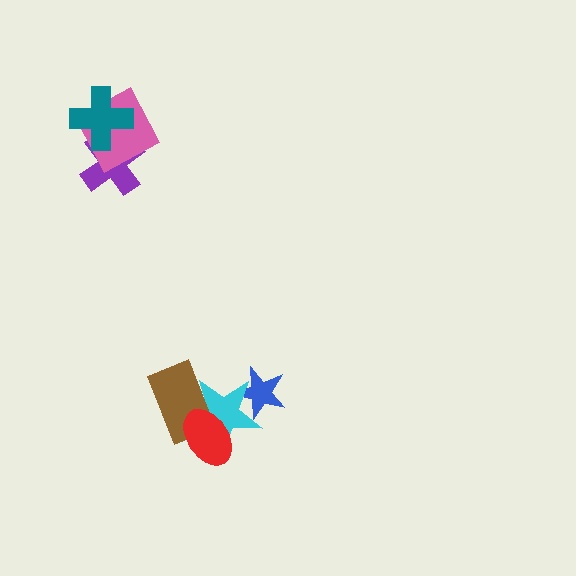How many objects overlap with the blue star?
1 object overlaps with the blue star.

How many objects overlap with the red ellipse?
2 objects overlap with the red ellipse.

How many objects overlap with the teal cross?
2 objects overlap with the teal cross.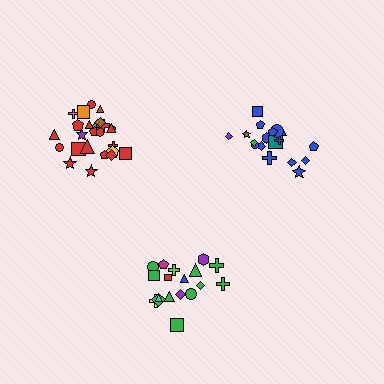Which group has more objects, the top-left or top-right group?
The top-left group.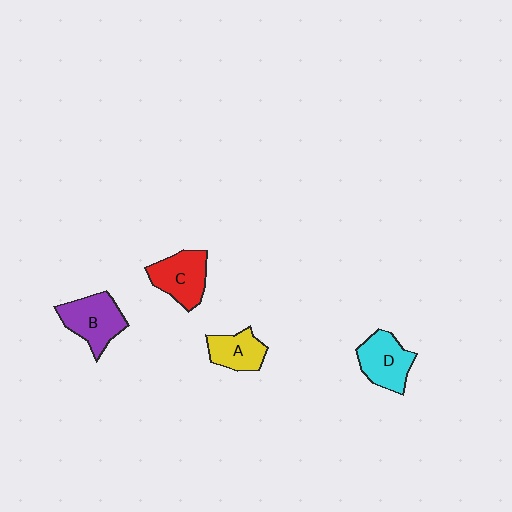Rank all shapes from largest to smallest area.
From largest to smallest: B (purple), D (cyan), C (red), A (yellow).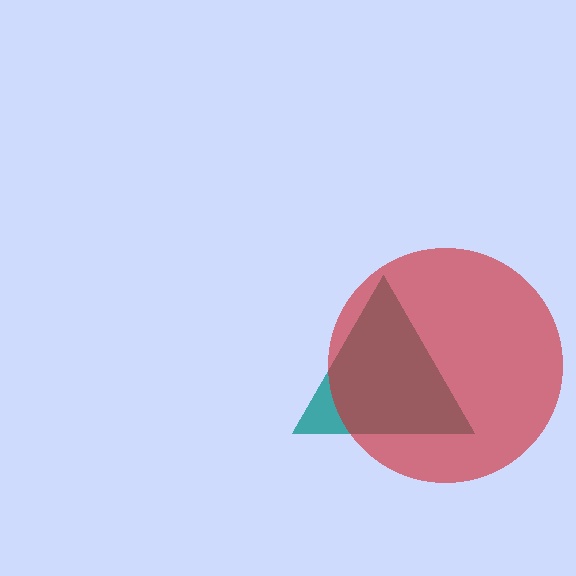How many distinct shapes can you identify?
There are 2 distinct shapes: a teal triangle, a red circle.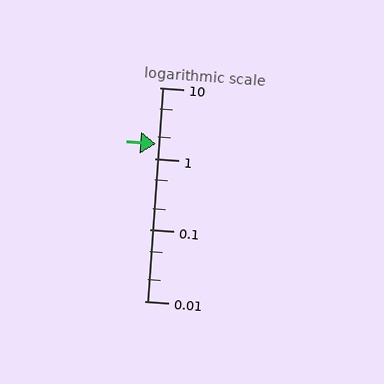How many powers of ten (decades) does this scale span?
The scale spans 3 decades, from 0.01 to 10.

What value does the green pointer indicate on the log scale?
The pointer indicates approximately 1.6.